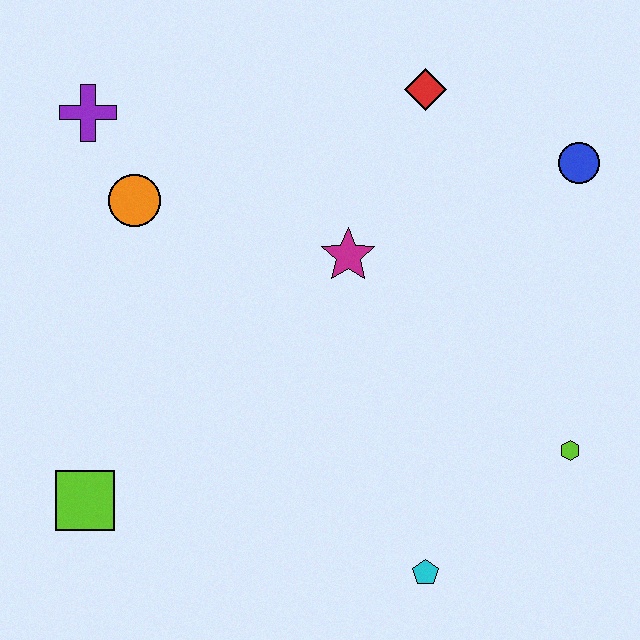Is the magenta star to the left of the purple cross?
No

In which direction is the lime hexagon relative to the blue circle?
The lime hexagon is below the blue circle.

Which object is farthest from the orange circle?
The lime hexagon is farthest from the orange circle.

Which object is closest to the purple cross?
The orange circle is closest to the purple cross.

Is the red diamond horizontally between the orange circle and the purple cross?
No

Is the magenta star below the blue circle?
Yes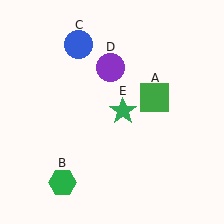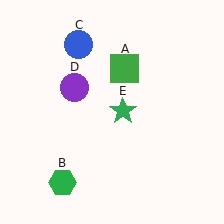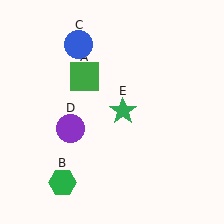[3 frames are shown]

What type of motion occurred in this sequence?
The green square (object A), purple circle (object D) rotated counterclockwise around the center of the scene.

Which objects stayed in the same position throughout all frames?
Green hexagon (object B) and blue circle (object C) and green star (object E) remained stationary.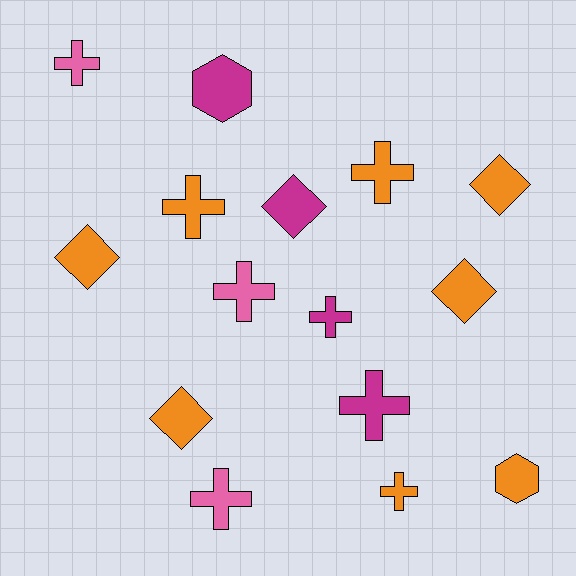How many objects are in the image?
There are 15 objects.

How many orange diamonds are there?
There are 4 orange diamonds.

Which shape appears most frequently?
Cross, with 8 objects.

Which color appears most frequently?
Orange, with 8 objects.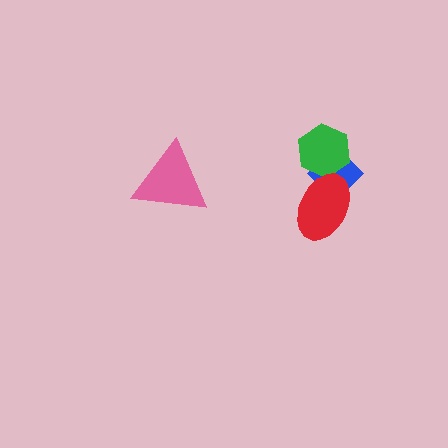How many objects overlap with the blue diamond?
2 objects overlap with the blue diamond.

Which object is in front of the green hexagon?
The red ellipse is in front of the green hexagon.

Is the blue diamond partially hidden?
Yes, it is partially covered by another shape.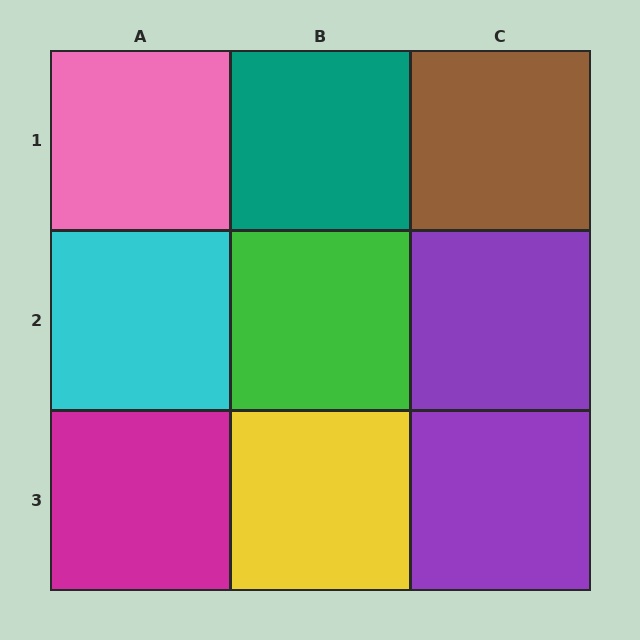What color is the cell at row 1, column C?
Brown.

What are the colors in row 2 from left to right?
Cyan, green, purple.